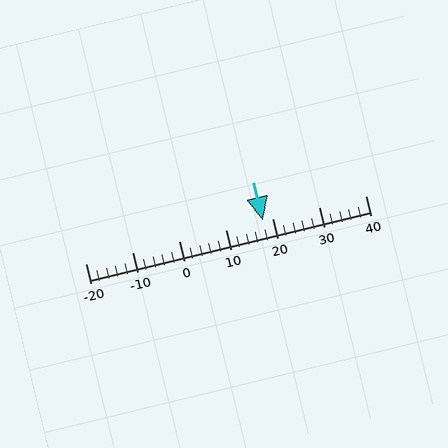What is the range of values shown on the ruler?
The ruler shows values from -20 to 40.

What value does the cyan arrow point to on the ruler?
The cyan arrow points to approximately 18.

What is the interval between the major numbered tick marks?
The major tick marks are spaced 10 units apart.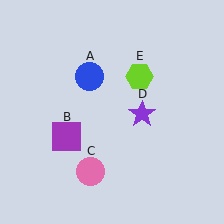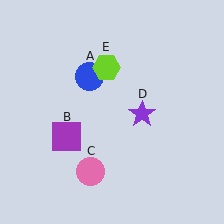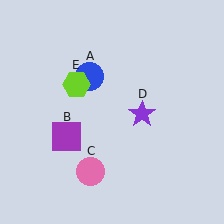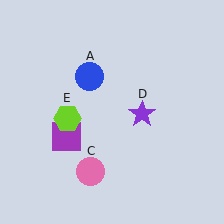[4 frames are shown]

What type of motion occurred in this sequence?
The lime hexagon (object E) rotated counterclockwise around the center of the scene.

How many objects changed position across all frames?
1 object changed position: lime hexagon (object E).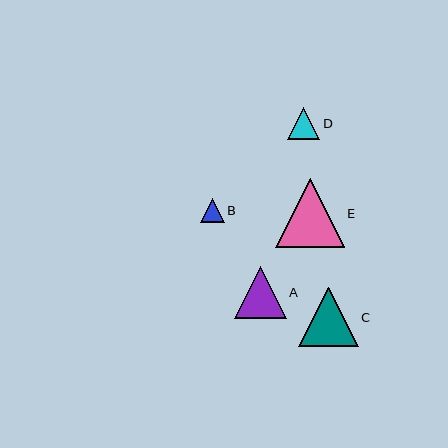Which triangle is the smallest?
Triangle B is the smallest with a size of approximately 24 pixels.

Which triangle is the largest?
Triangle E is the largest with a size of approximately 68 pixels.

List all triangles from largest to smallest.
From largest to smallest: E, C, A, D, B.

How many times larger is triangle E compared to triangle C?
Triangle E is approximately 1.1 times the size of triangle C.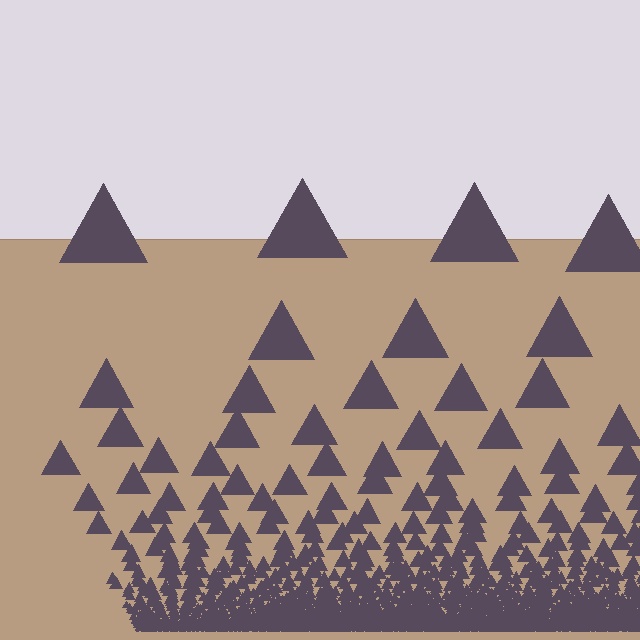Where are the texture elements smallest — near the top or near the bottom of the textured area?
Near the bottom.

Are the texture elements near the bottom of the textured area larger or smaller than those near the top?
Smaller. The gradient is inverted — elements near the bottom are smaller and denser.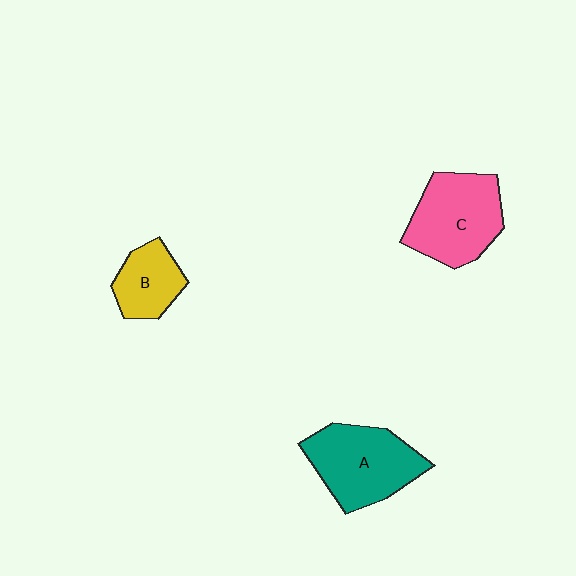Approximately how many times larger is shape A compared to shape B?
Approximately 1.7 times.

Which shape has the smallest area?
Shape B (yellow).